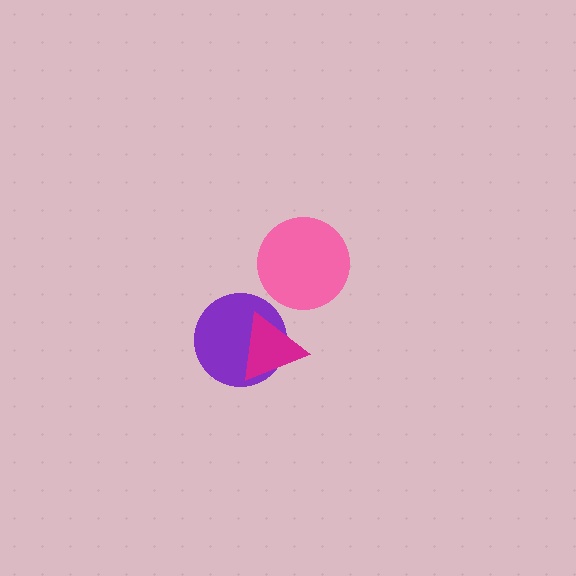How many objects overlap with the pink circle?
0 objects overlap with the pink circle.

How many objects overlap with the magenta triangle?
1 object overlaps with the magenta triangle.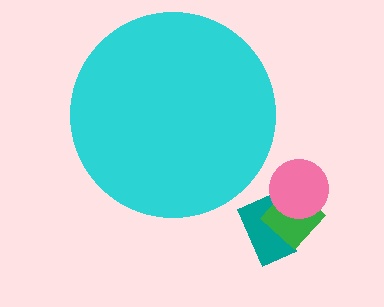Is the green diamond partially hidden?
No, the green diamond is fully visible.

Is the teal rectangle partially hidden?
No, the teal rectangle is fully visible.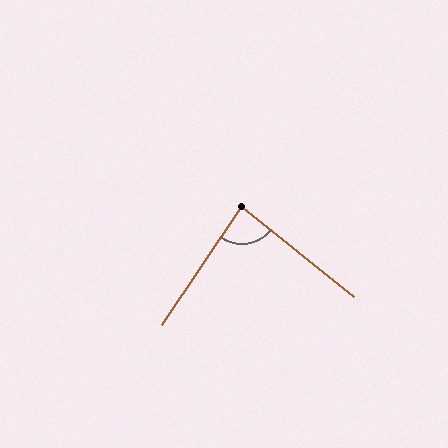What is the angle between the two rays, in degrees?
Approximately 85 degrees.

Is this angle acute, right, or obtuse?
It is acute.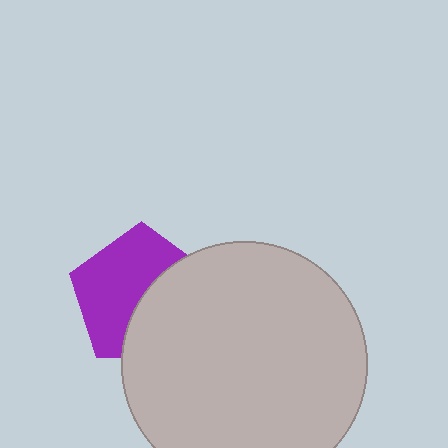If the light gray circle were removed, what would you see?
You would see the complete purple pentagon.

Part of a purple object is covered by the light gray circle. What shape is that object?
It is a pentagon.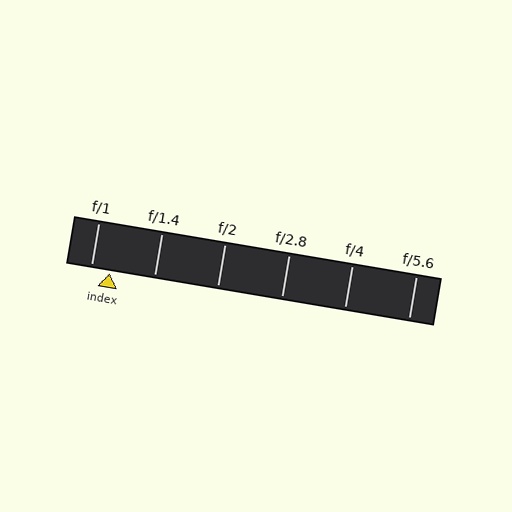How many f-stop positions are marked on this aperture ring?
There are 6 f-stop positions marked.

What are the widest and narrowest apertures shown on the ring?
The widest aperture shown is f/1 and the narrowest is f/5.6.